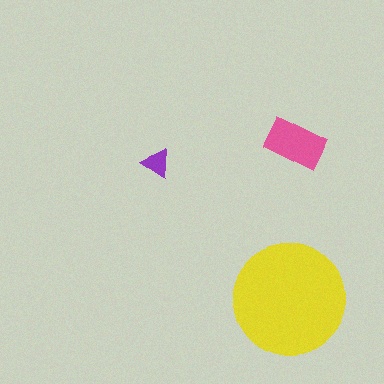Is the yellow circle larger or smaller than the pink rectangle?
Larger.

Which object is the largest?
The yellow circle.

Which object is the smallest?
The purple triangle.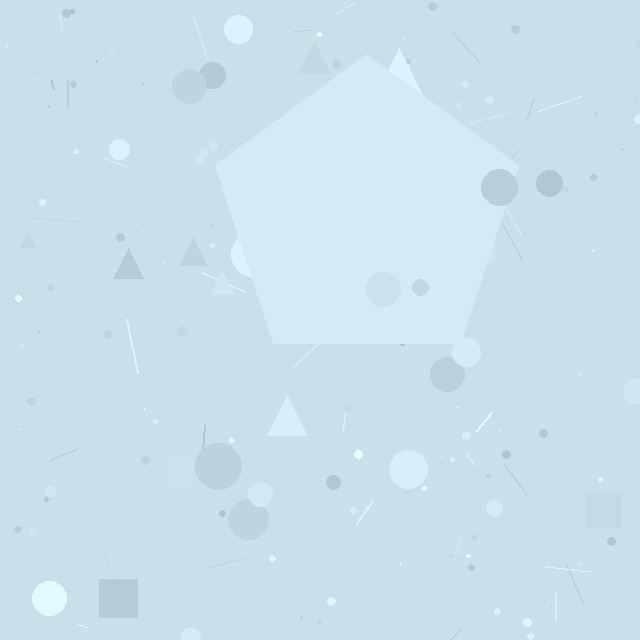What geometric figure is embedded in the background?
A pentagon is embedded in the background.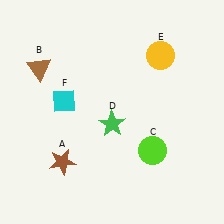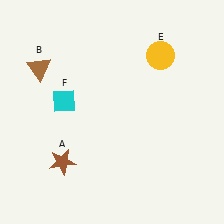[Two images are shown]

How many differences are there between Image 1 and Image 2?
There are 2 differences between the two images.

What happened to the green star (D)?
The green star (D) was removed in Image 2. It was in the bottom-right area of Image 1.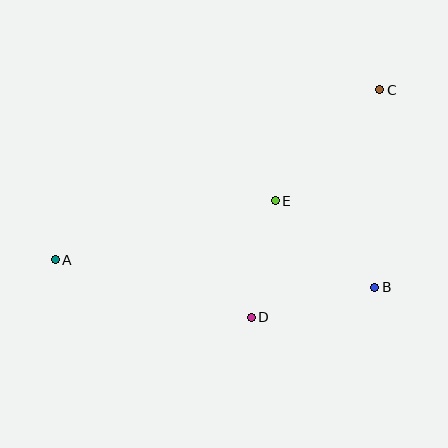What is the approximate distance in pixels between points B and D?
The distance between B and D is approximately 127 pixels.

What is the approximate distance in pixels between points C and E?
The distance between C and E is approximately 152 pixels.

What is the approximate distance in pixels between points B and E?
The distance between B and E is approximately 132 pixels.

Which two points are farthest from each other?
Points A and C are farthest from each other.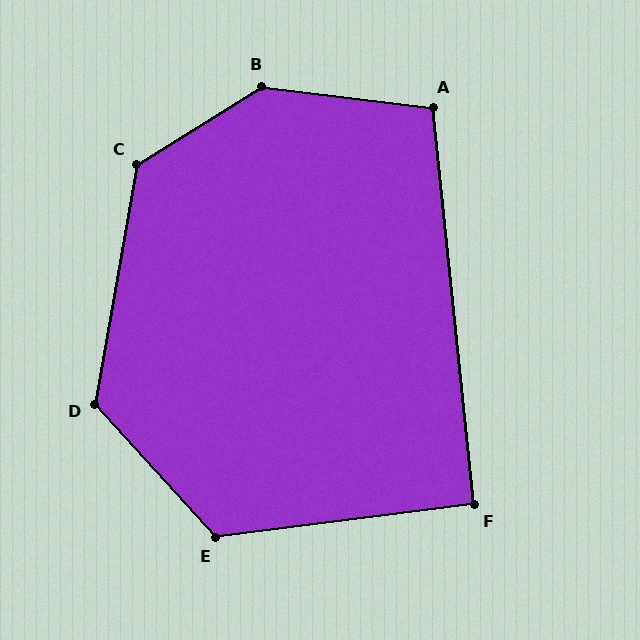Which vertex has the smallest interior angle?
F, at approximately 91 degrees.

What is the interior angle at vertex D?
Approximately 128 degrees (obtuse).